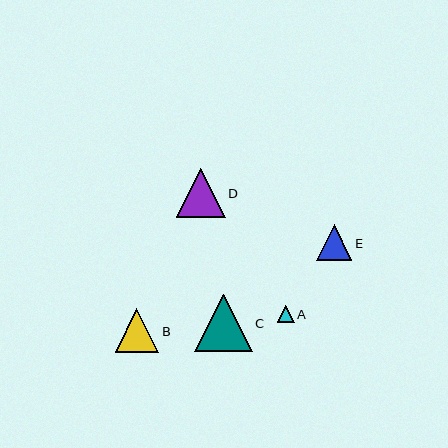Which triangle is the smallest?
Triangle A is the smallest with a size of approximately 17 pixels.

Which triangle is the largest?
Triangle C is the largest with a size of approximately 57 pixels.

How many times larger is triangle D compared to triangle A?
Triangle D is approximately 2.9 times the size of triangle A.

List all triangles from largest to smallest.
From largest to smallest: C, D, B, E, A.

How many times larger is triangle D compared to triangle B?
Triangle D is approximately 1.1 times the size of triangle B.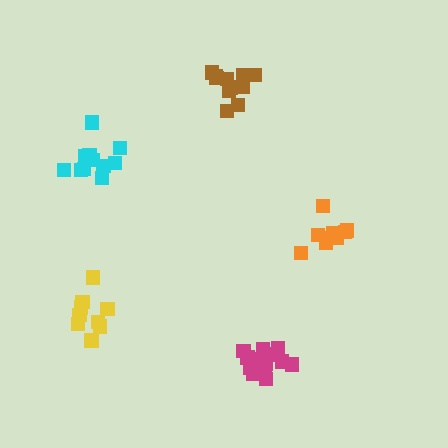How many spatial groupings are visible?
There are 5 spatial groupings.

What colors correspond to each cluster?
The clusters are colored: brown, orange, cyan, yellow, magenta.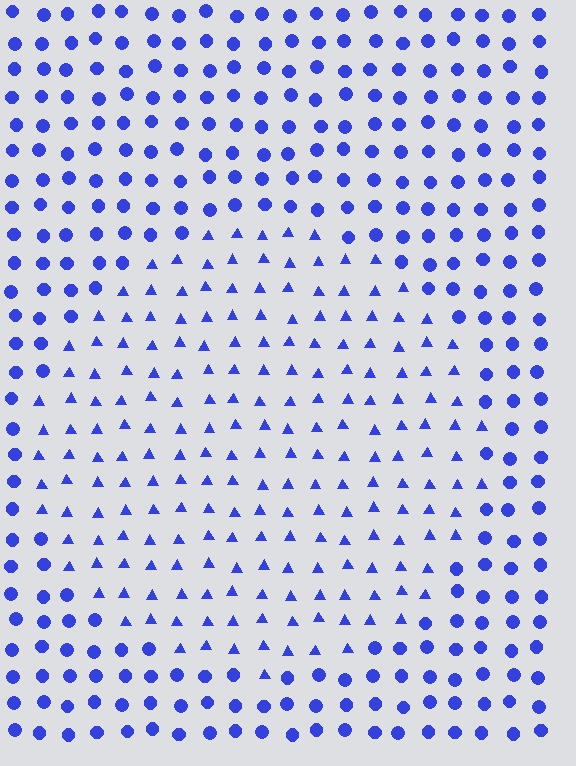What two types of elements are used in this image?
The image uses triangles inside the circle region and circles outside it.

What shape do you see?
I see a circle.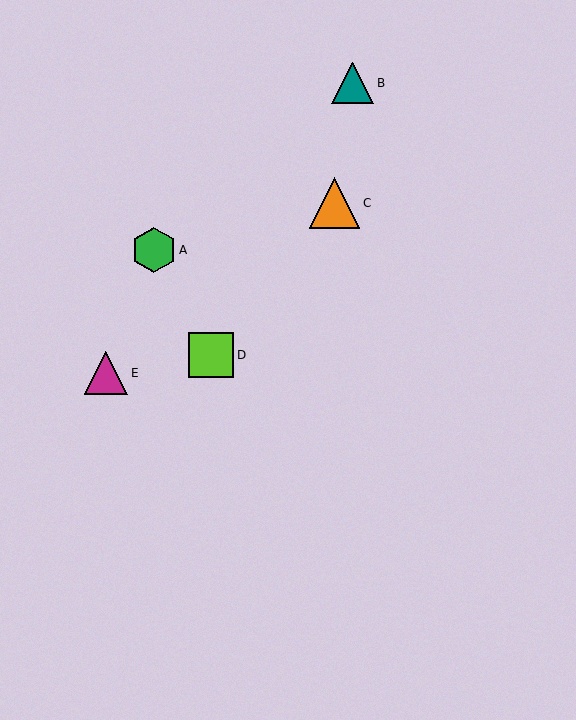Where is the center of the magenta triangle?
The center of the magenta triangle is at (106, 373).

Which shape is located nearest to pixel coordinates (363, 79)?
The teal triangle (labeled B) at (353, 83) is nearest to that location.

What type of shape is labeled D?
Shape D is a lime square.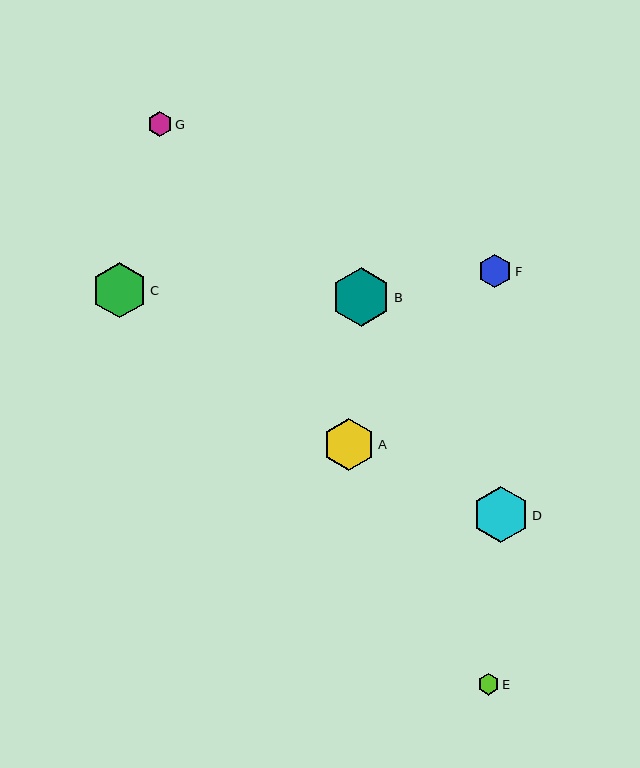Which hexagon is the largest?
Hexagon B is the largest with a size of approximately 59 pixels.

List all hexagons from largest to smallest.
From largest to smallest: B, D, C, A, F, G, E.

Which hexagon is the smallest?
Hexagon E is the smallest with a size of approximately 22 pixels.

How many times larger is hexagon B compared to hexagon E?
Hexagon B is approximately 2.7 times the size of hexagon E.